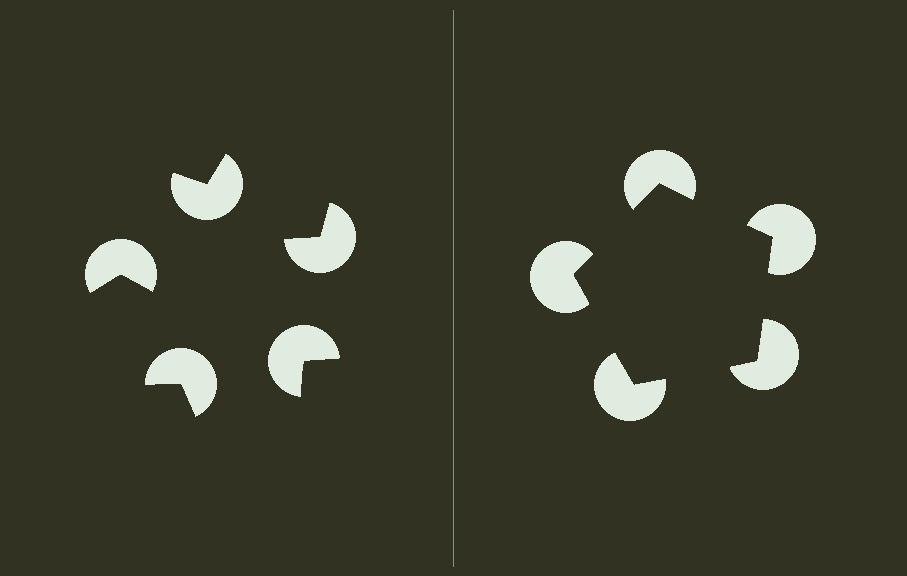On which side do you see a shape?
An illusory pentagon appears on the right side. On the left side the wedge cuts are rotated, so no coherent shape forms.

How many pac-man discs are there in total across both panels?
10 — 5 on each side.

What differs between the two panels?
The pac-man discs are positioned identically on both sides; only the wedge orientations differ. On the right they align to a pentagon; on the left they are misaligned.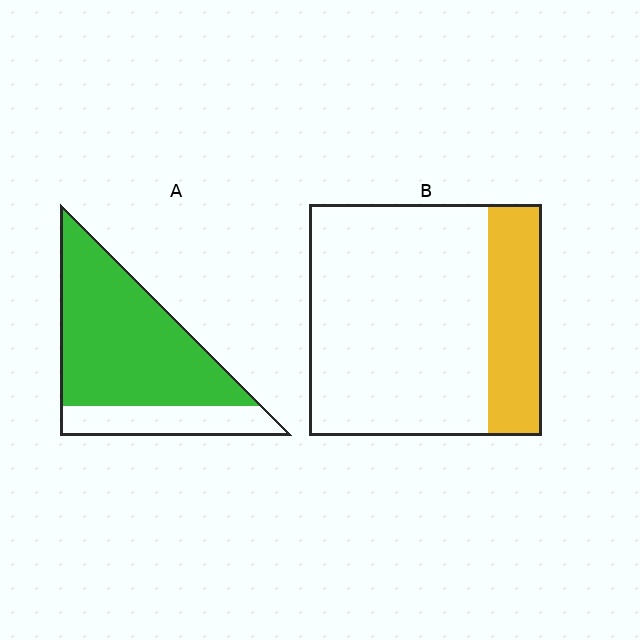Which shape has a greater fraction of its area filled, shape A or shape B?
Shape A.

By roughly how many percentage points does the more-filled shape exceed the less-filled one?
By roughly 55 percentage points (A over B).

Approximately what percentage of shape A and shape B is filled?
A is approximately 75% and B is approximately 25%.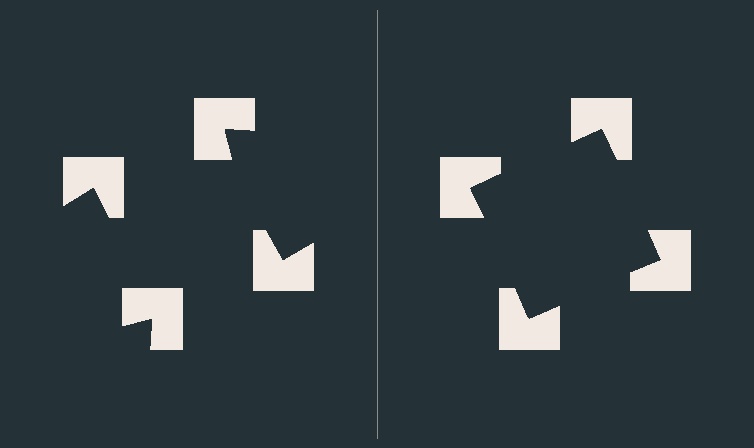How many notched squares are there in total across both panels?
8 — 4 on each side.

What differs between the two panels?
The notched squares are positioned identically on both sides; only the wedge orientations differ. On the right they align to a square; on the left they are misaligned.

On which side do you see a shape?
An illusory square appears on the right side. On the left side the wedge cuts are rotated, so no coherent shape forms.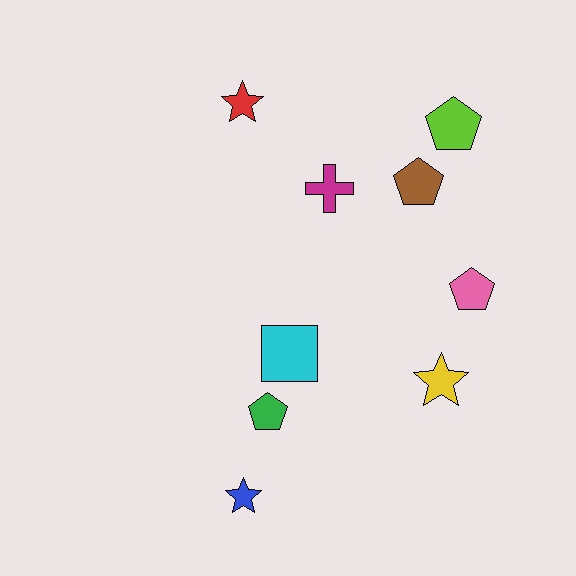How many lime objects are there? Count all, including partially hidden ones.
There is 1 lime object.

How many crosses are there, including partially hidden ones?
There is 1 cross.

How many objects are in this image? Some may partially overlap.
There are 9 objects.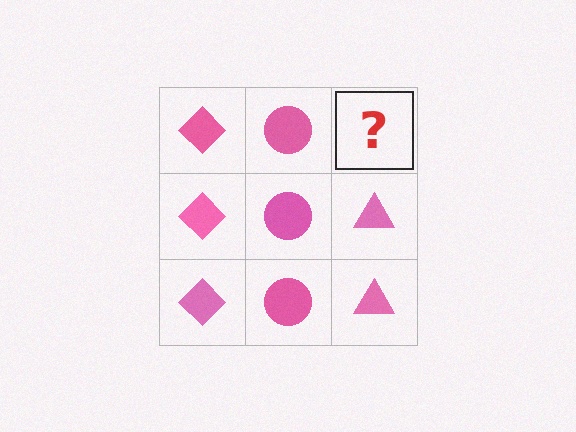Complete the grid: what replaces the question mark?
The question mark should be replaced with a pink triangle.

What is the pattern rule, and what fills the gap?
The rule is that each column has a consistent shape. The gap should be filled with a pink triangle.